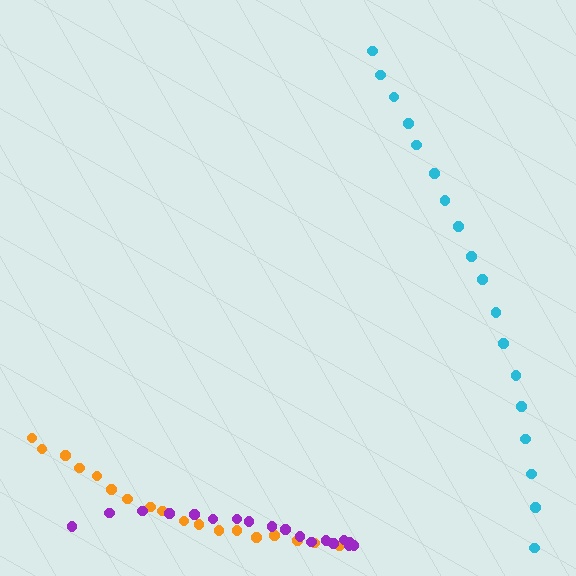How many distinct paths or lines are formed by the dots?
There are 3 distinct paths.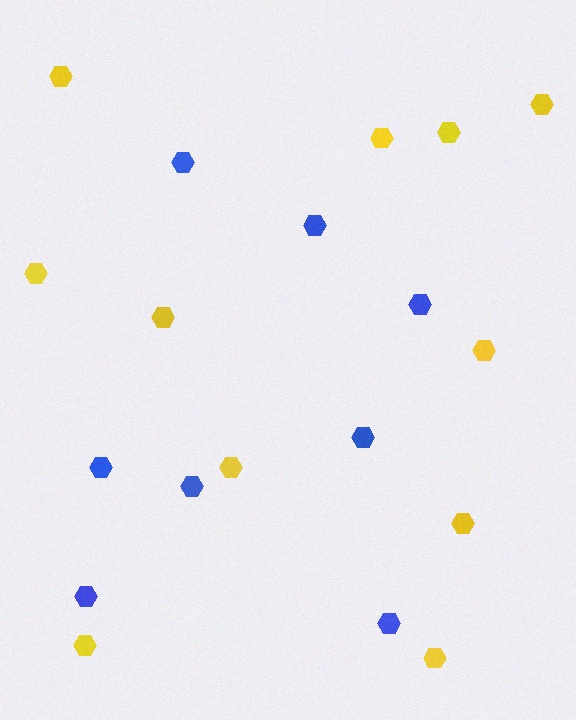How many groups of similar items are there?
There are 2 groups: one group of blue hexagons (8) and one group of yellow hexagons (11).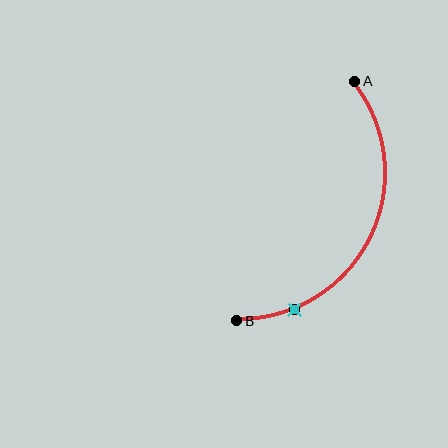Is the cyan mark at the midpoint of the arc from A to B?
No. The cyan mark lies on the arc but is closer to endpoint B. The arc midpoint would be at the point on the curve equidistant along the arc from both A and B.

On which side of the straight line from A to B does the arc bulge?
The arc bulges to the right of the straight line connecting A and B.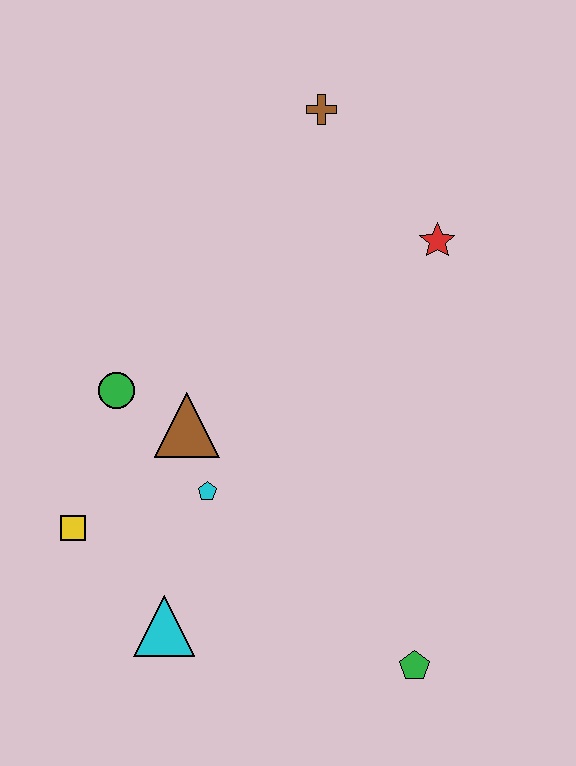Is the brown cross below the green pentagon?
No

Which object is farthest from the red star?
The cyan triangle is farthest from the red star.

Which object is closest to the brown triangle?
The cyan pentagon is closest to the brown triangle.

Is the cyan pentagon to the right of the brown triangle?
Yes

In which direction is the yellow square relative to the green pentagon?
The yellow square is to the left of the green pentagon.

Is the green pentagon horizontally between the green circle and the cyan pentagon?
No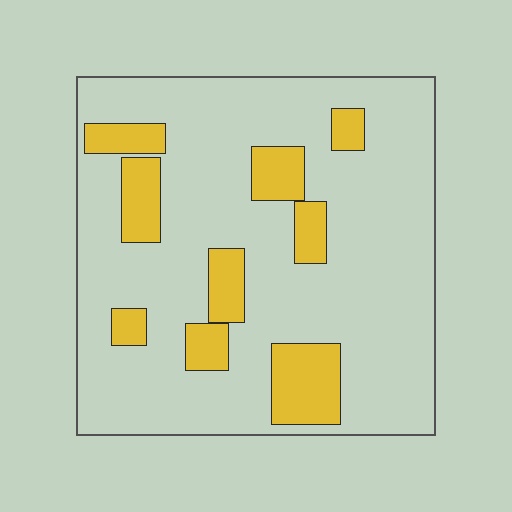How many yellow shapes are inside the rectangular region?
9.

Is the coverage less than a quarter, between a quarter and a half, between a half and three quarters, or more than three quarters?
Less than a quarter.